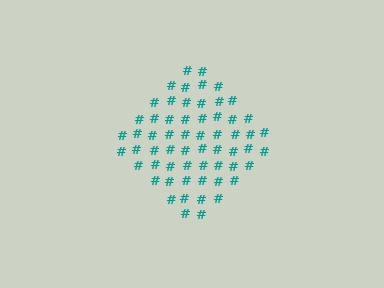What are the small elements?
The small elements are hash symbols.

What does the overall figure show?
The overall figure shows a diamond.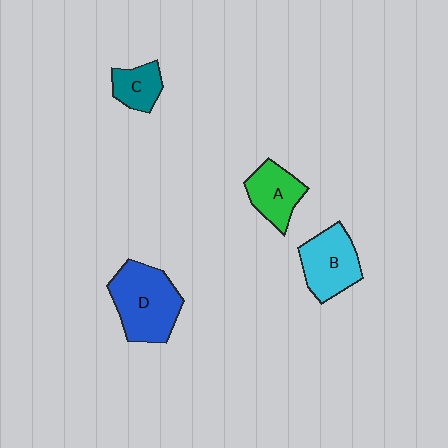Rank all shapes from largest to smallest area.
From largest to smallest: D (blue), B (cyan), A (green), C (teal).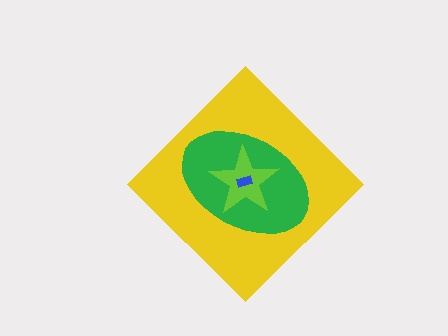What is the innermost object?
The blue rectangle.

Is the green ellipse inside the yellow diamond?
Yes.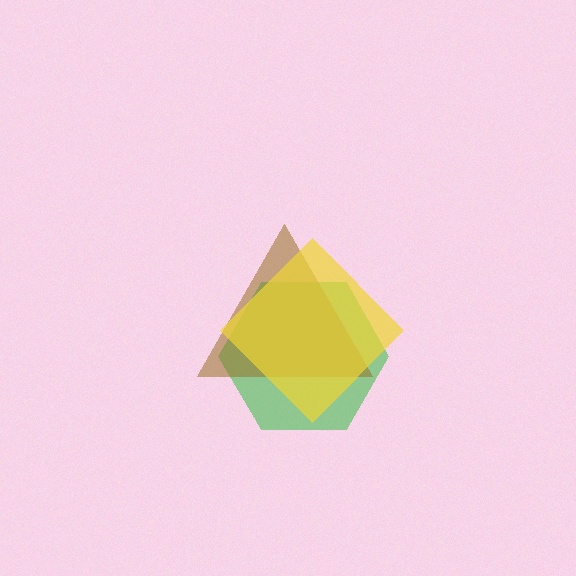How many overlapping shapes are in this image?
There are 3 overlapping shapes in the image.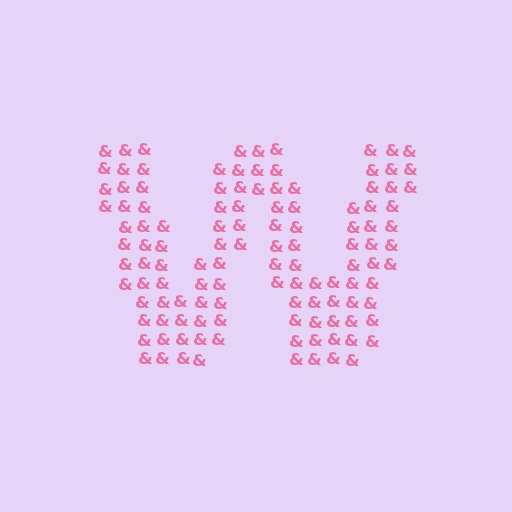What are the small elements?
The small elements are ampersands.